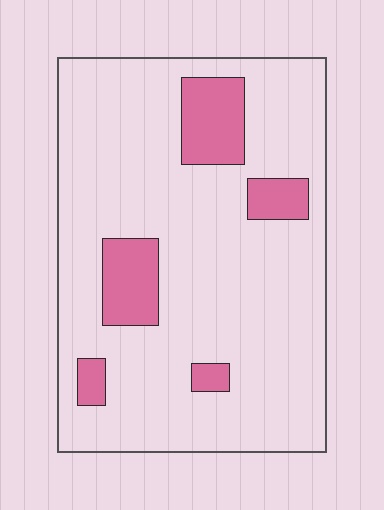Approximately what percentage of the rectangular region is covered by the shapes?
Approximately 15%.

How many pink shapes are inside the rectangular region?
5.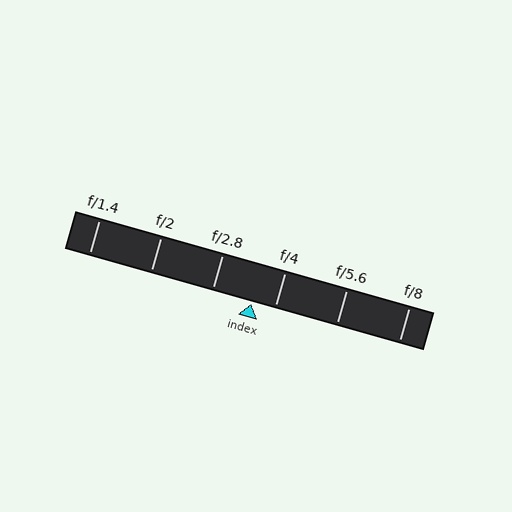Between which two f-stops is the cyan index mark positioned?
The index mark is between f/2.8 and f/4.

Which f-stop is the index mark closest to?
The index mark is closest to f/4.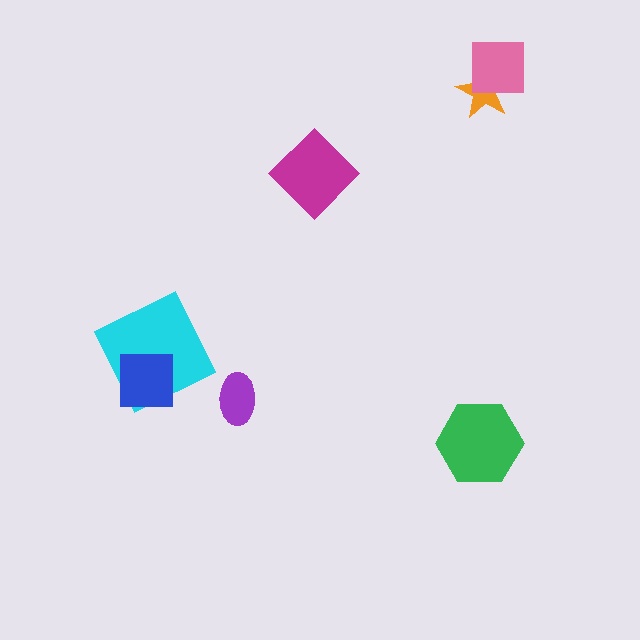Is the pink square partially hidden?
No, no other shape covers it.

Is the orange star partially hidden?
Yes, it is partially covered by another shape.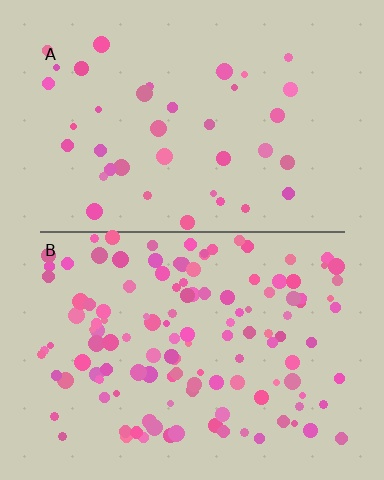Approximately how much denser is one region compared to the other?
Approximately 3.3× — region B over region A.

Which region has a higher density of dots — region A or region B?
B (the bottom).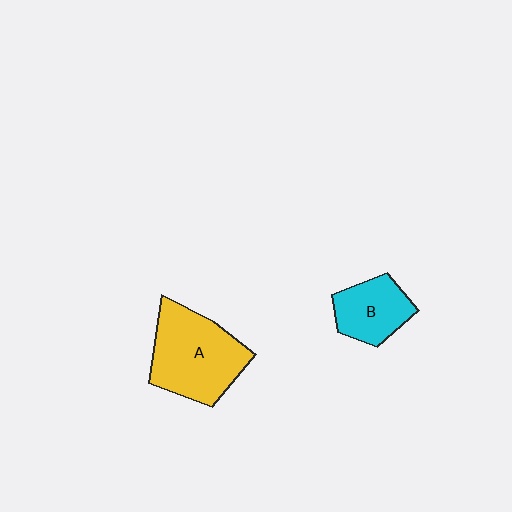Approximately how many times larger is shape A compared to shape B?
Approximately 1.7 times.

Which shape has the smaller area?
Shape B (cyan).